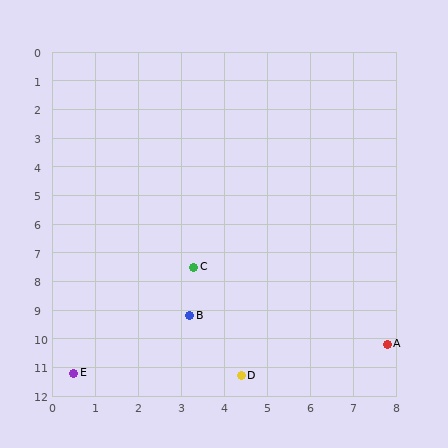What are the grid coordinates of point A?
Point A is at approximately (7.8, 10.2).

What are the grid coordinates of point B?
Point B is at approximately (3.2, 9.2).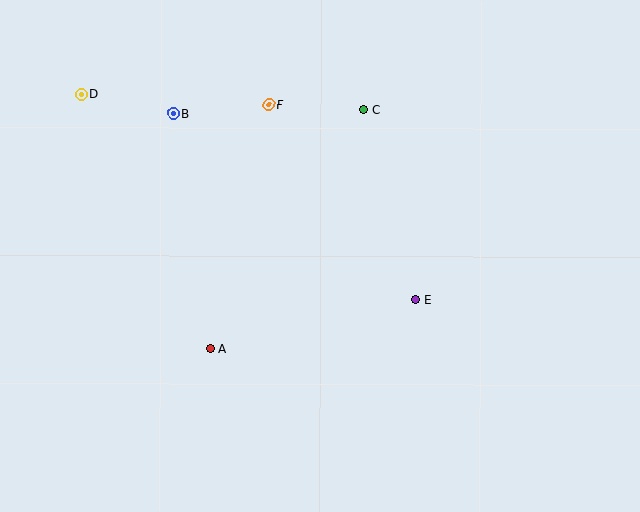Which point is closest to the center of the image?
Point E at (416, 300) is closest to the center.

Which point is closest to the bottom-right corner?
Point E is closest to the bottom-right corner.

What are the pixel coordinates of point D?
Point D is at (81, 94).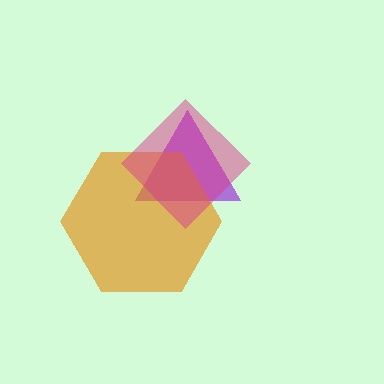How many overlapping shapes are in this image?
There are 3 overlapping shapes in the image.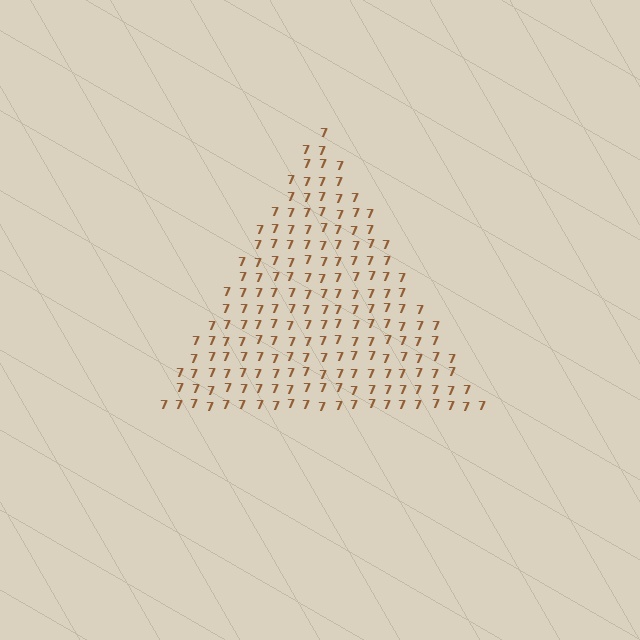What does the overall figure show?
The overall figure shows a triangle.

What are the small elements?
The small elements are digit 7's.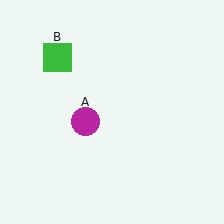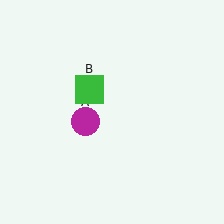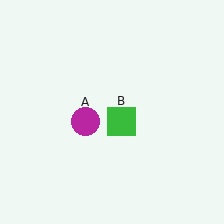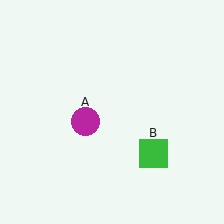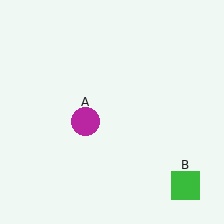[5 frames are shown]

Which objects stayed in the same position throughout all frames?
Magenta circle (object A) remained stationary.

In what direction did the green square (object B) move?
The green square (object B) moved down and to the right.